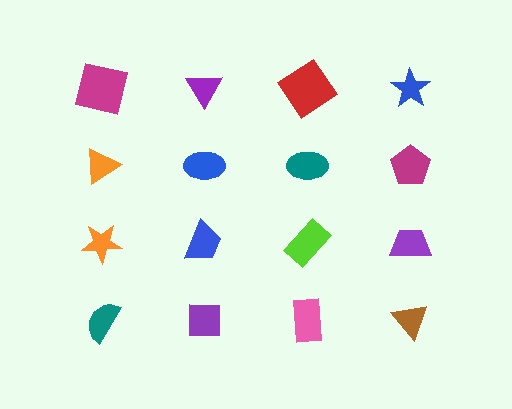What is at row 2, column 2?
A blue ellipse.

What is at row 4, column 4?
A brown triangle.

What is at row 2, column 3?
A teal ellipse.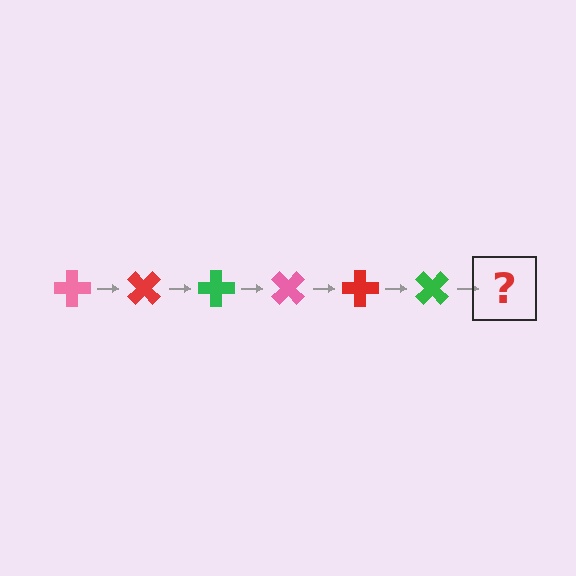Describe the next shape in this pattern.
It should be a pink cross, rotated 270 degrees from the start.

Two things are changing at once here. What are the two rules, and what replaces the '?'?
The two rules are that it rotates 45 degrees each step and the color cycles through pink, red, and green. The '?' should be a pink cross, rotated 270 degrees from the start.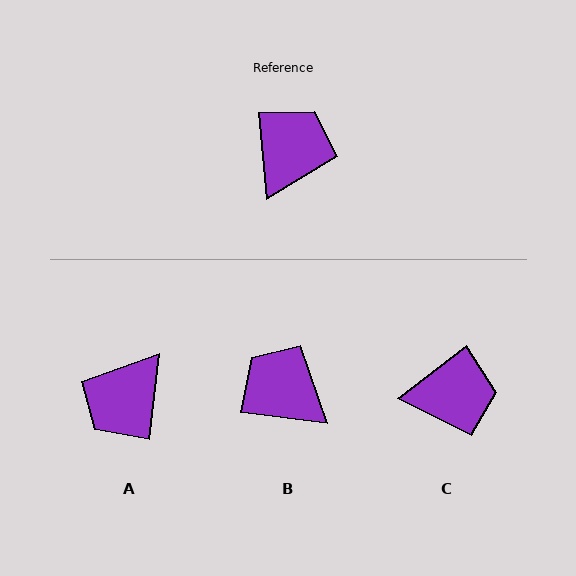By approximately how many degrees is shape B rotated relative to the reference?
Approximately 77 degrees counter-clockwise.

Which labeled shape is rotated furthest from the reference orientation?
A, about 168 degrees away.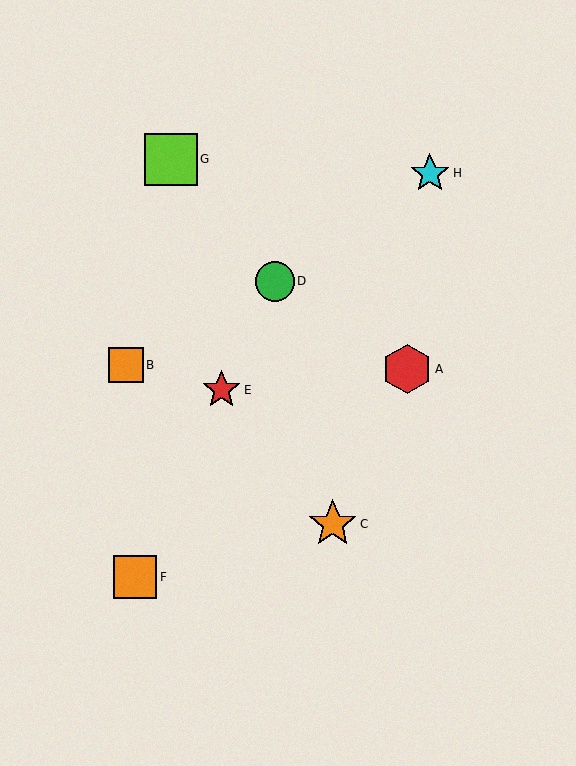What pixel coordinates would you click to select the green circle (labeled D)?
Click at (275, 281) to select the green circle D.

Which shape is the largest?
The lime square (labeled G) is the largest.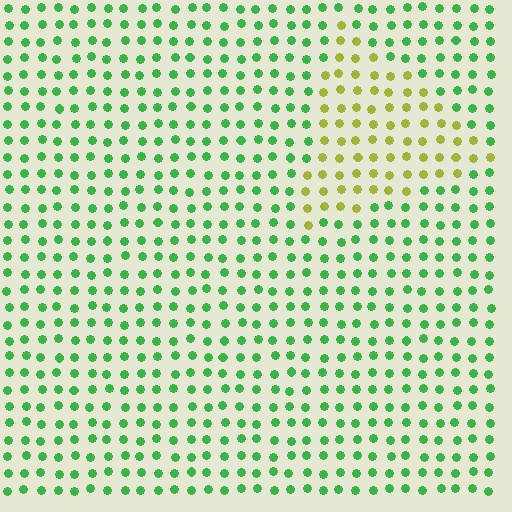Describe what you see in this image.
The image is filled with small green elements in a uniform arrangement. A triangle-shaped region is visible where the elements are tinted to a slightly different hue, forming a subtle color boundary.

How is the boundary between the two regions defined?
The boundary is defined purely by a slight shift in hue (about 58 degrees). Spacing, size, and orientation are identical on both sides.